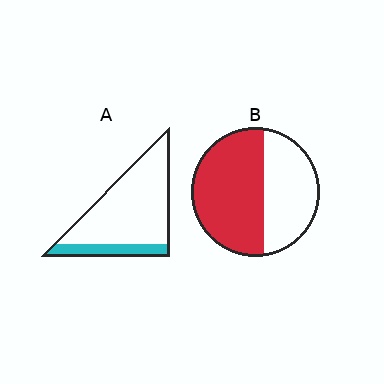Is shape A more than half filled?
No.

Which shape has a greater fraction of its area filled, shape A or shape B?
Shape B.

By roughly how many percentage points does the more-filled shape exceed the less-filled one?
By roughly 40 percentage points (B over A).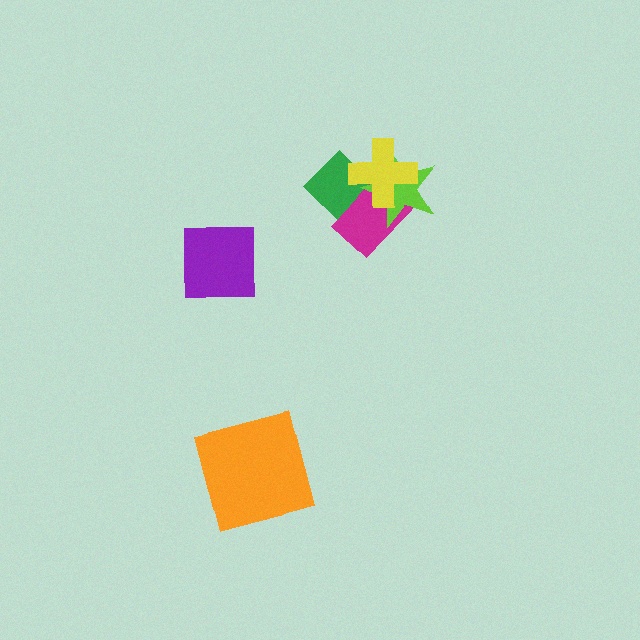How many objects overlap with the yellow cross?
3 objects overlap with the yellow cross.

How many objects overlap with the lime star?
2 objects overlap with the lime star.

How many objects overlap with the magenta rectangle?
3 objects overlap with the magenta rectangle.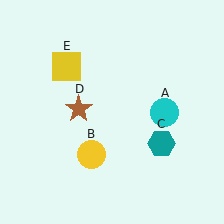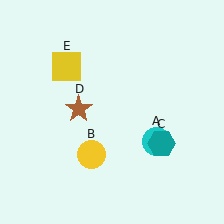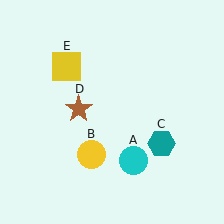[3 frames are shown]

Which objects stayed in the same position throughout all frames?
Yellow circle (object B) and teal hexagon (object C) and brown star (object D) and yellow square (object E) remained stationary.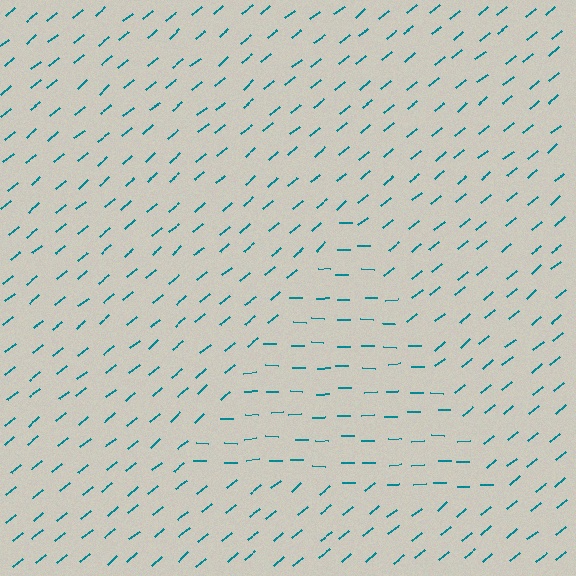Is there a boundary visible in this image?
Yes, there is a texture boundary formed by a change in line orientation.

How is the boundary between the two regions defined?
The boundary is defined purely by a change in line orientation (approximately 39 degrees difference). All lines are the same color and thickness.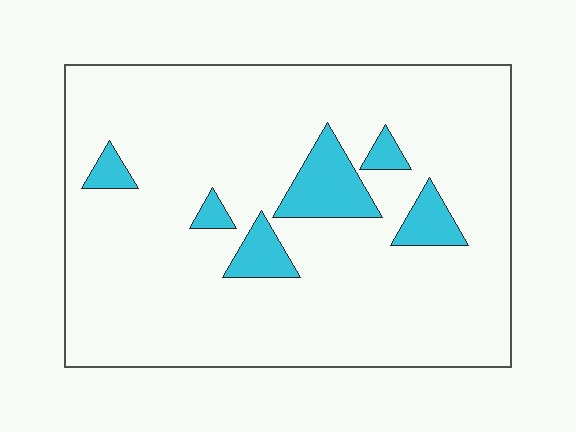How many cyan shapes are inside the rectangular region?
6.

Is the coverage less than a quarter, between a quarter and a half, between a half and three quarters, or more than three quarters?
Less than a quarter.